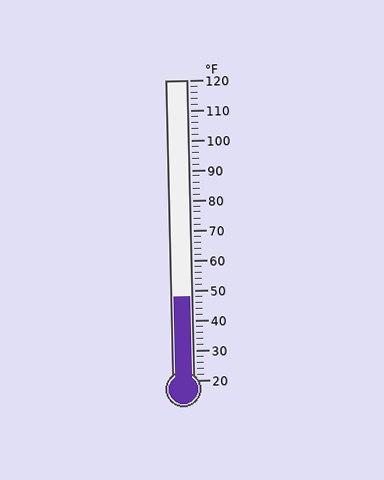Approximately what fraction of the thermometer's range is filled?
The thermometer is filled to approximately 30% of its range.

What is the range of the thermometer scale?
The thermometer scale ranges from 20°F to 120°F.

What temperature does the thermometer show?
The thermometer shows approximately 48°F.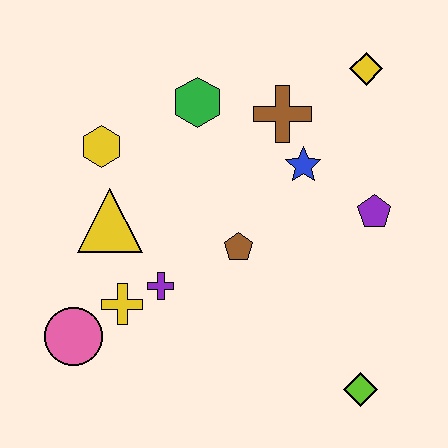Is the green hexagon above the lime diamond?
Yes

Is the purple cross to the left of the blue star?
Yes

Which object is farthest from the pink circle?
The yellow diamond is farthest from the pink circle.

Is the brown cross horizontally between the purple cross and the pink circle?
No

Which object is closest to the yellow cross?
The purple cross is closest to the yellow cross.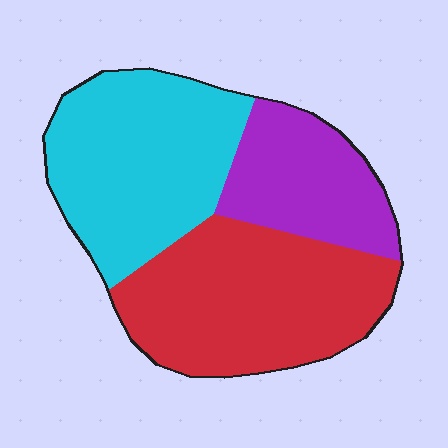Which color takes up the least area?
Purple, at roughly 20%.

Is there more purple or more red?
Red.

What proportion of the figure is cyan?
Cyan takes up between a quarter and a half of the figure.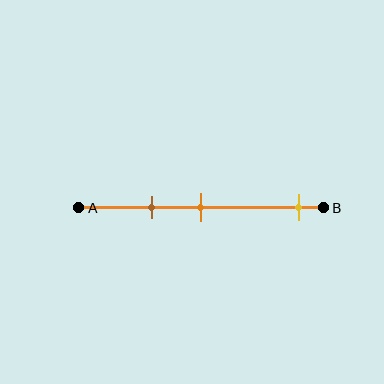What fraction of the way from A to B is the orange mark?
The orange mark is approximately 50% (0.5) of the way from A to B.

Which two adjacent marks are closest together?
The brown and orange marks are the closest adjacent pair.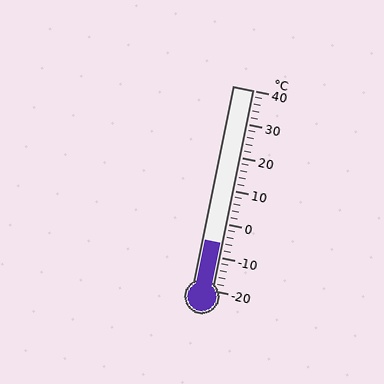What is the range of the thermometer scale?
The thermometer scale ranges from -20°C to 40°C.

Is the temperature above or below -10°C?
The temperature is above -10°C.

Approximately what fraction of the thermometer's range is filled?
The thermometer is filled to approximately 25% of its range.